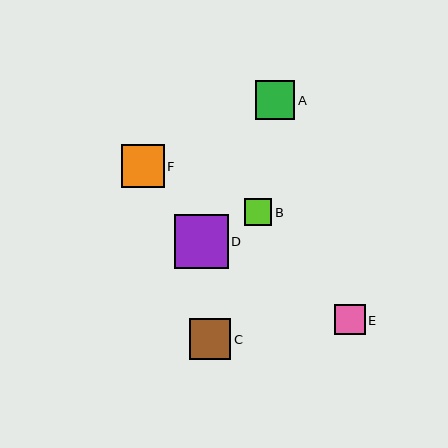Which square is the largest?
Square D is the largest with a size of approximately 54 pixels.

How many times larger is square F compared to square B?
Square F is approximately 1.6 times the size of square B.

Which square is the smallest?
Square B is the smallest with a size of approximately 27 pixels.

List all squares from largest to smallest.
From largest to smallest: D, F, C, A, E, B.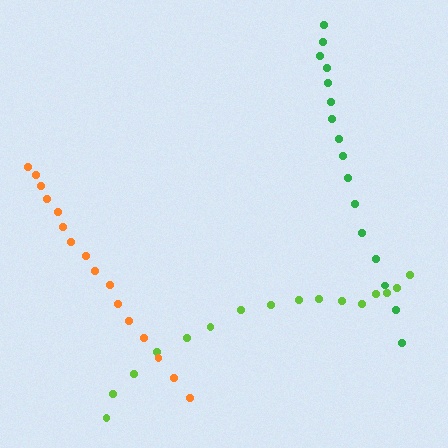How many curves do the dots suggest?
There are 3 distinct paths.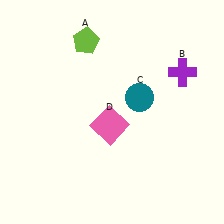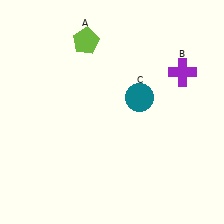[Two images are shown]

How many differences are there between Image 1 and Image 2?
There is 1 difference between the two images.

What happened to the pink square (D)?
The pink square (D) was removed in Image 2. It was in the bottom-left area of Image 1.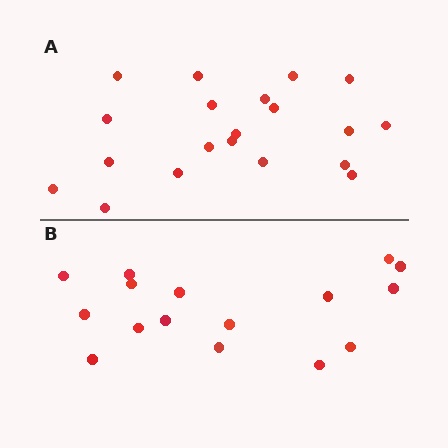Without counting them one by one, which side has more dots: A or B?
Region A (the top region) has more dots.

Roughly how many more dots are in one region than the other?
Region A has about 4 more dots than region B.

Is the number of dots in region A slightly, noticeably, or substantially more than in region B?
Region A has noticeably more, but not dramatically so. The ratio is roughly 1.2 to 1.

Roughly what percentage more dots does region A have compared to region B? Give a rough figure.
About 25% more.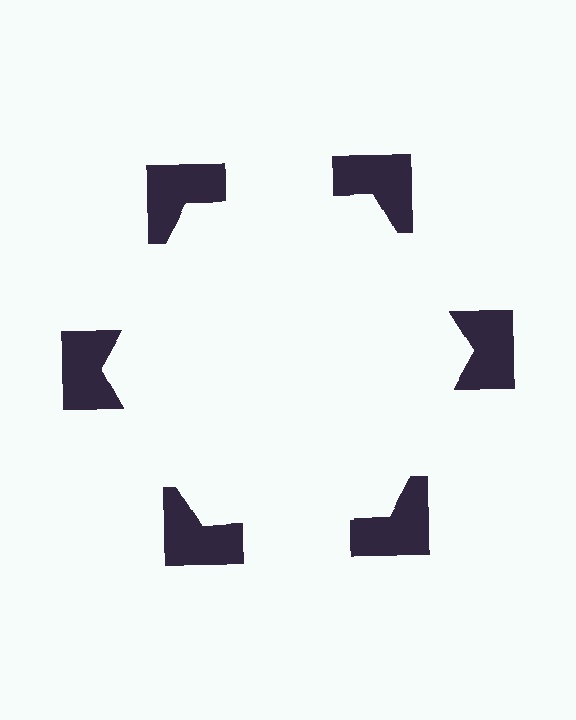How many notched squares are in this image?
There are 6 — one at each vertex of the illusory hexagon.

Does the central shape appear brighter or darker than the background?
It typically appears slightly brighter than the background, even though no actual brightness change is drawn.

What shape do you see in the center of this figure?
An illusory hexagon — its edges are inferred from the aligned wedge cuts in the notched squares, not physically drawn.